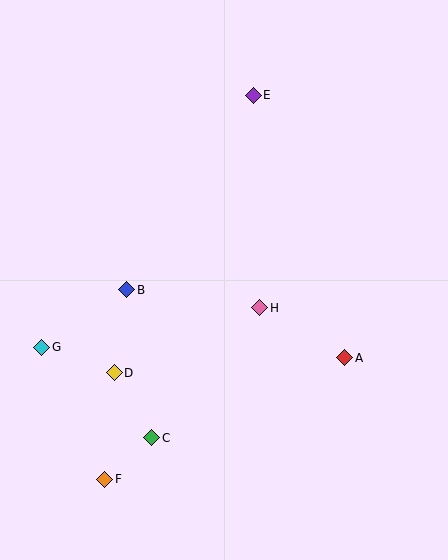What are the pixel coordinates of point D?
Point D is at (114, 373).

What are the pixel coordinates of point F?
Point F is at (105, 479).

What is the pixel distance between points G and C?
The distance between G and C is 142 pixels.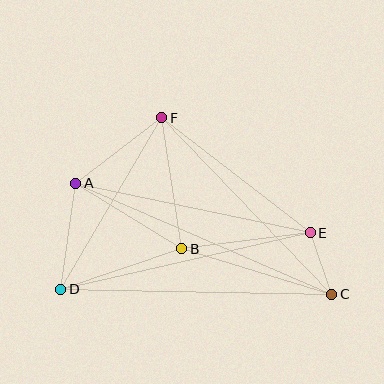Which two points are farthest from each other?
Points A and C are farthest from each other.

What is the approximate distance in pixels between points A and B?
The distance between A and B is approximately 125 pixels.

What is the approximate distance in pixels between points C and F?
The distance between C and F is approximately 245 pixels.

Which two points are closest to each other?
Points C and E are closest to each other.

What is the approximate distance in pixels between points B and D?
The distance between B and D is approximately 127 pixels.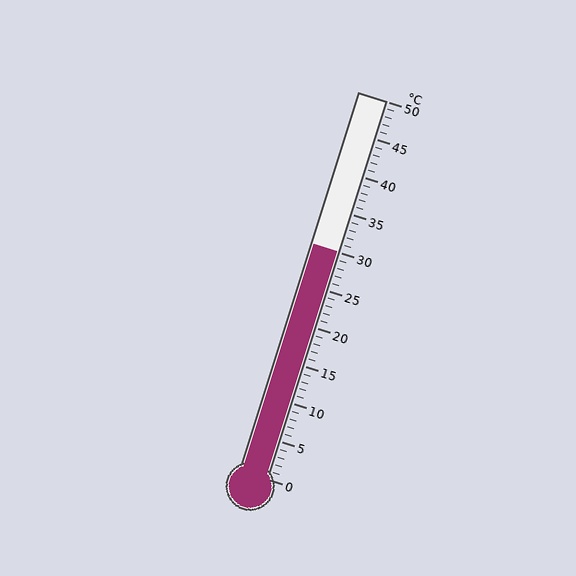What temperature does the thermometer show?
The thermometer shows approximately 30°C.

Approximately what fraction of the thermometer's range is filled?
The thermometer is filled to approximately 60% of its range.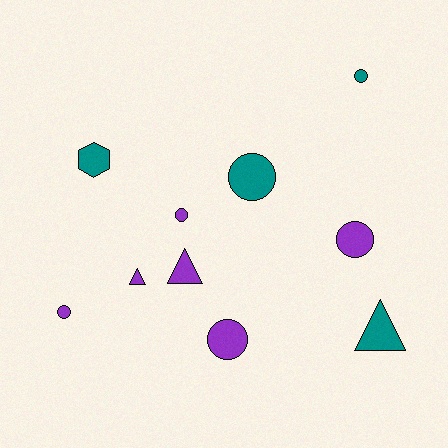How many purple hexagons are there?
There are no purple hexagons.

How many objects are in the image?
There are 10 objects.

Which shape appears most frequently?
Circle, with 6 objects.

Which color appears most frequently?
Purple, with 6 objects.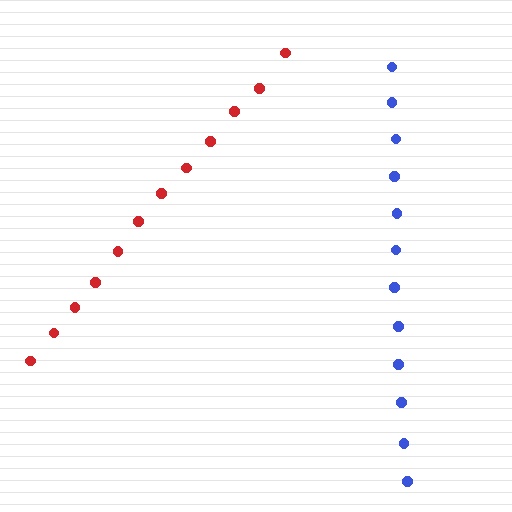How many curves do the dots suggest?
There are 2 distinct paths.